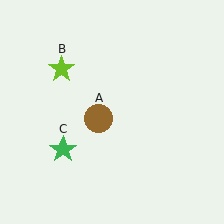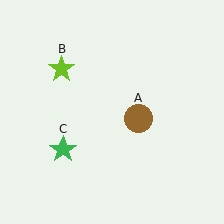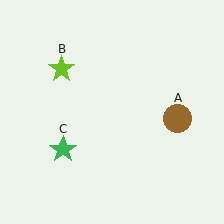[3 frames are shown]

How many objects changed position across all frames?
1 object changed position: brown circle (object A).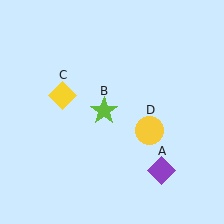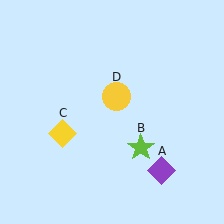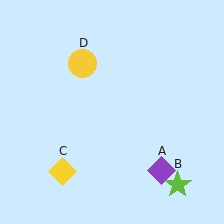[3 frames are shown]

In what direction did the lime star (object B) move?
The lime star (object B) moved down and to the right.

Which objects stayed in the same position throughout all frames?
Purple diamond (object A) remained stationary.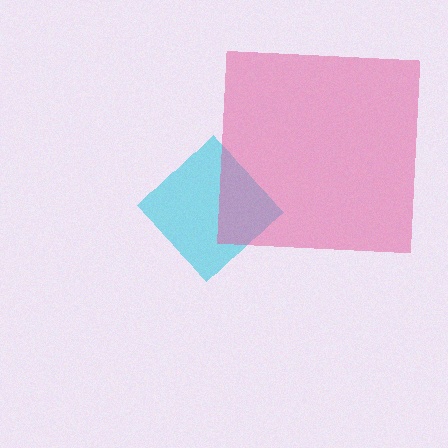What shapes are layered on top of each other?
The layered shapes are: a cyan diamond, a pink square.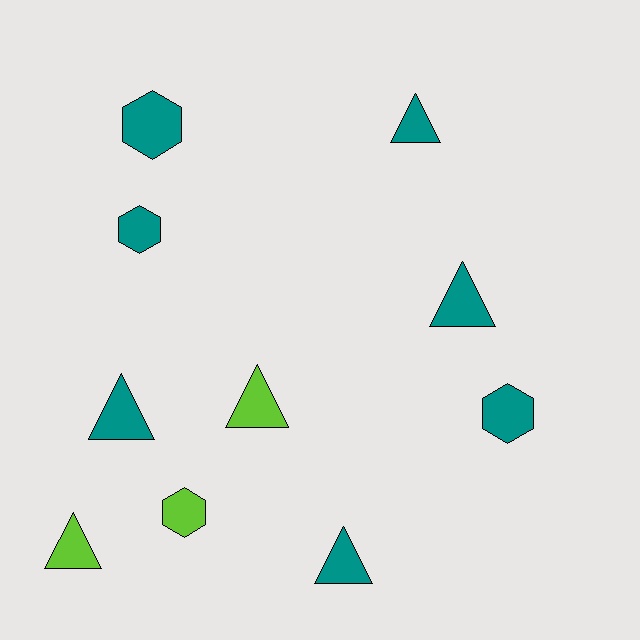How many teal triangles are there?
There are 4 teal triangles.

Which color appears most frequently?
Teal, with 7 objects.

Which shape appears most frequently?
Triangle, with 6 objects.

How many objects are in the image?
There are 10 objects.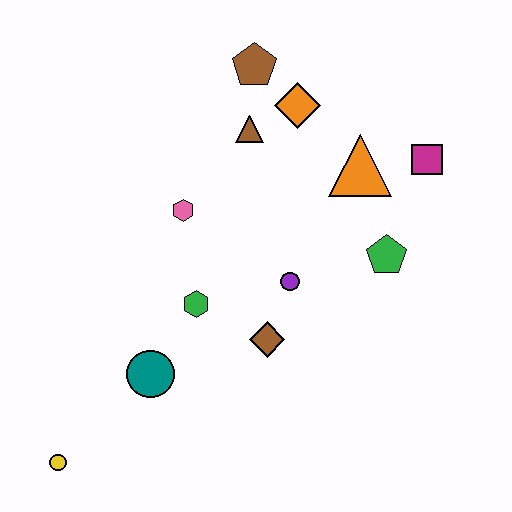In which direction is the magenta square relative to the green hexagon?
The magenta square is to the right of the green hexagon.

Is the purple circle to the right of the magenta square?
No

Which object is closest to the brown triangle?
The orange diamond is closest to the brown triangle.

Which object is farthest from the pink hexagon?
The yellow circle is farthest from the pink hexagon.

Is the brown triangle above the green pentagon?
Yes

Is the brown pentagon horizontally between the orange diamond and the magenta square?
No